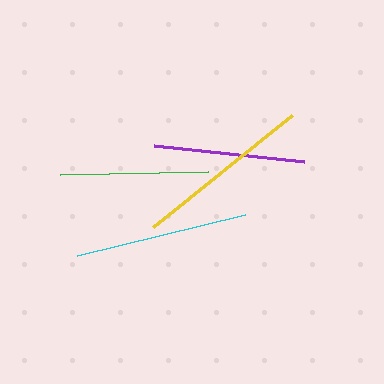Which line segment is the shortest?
The green line is the shortest at approximately 148 pixels.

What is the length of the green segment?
The green segment is approximately 148 pixels long.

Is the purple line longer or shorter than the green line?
The purple line is longer than the green line.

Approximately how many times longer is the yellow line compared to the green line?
The yellow line is approximately 1.2 times the length of the green line.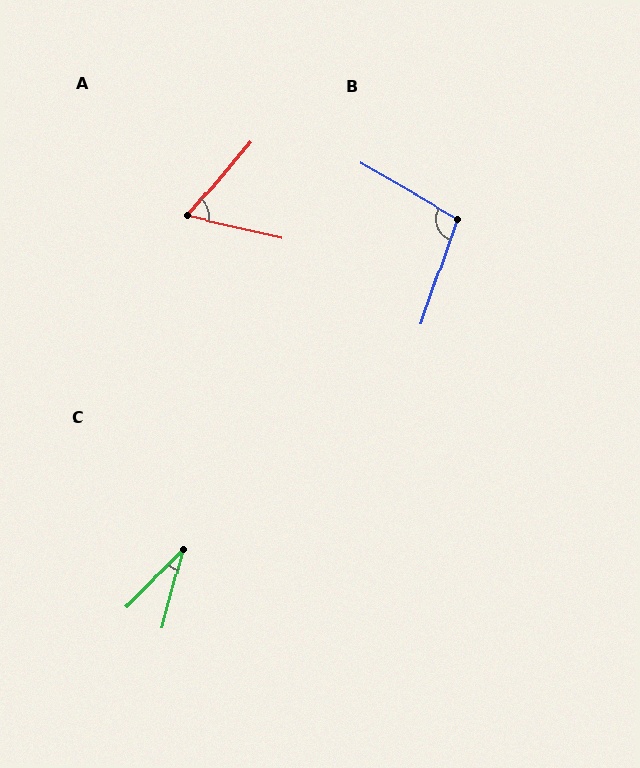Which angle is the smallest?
C, at approximately 29 degrees.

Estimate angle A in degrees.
Approximately 63 degrees.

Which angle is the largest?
B, at approximately 101 degrees.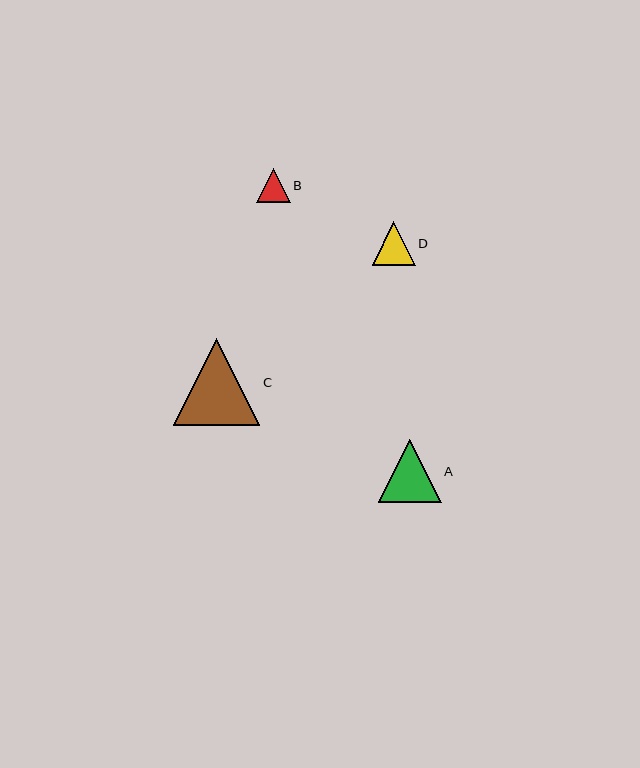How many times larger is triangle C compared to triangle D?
Triangle C is approximately 2.0 times the size of triangle D.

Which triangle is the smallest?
Triangle B is the smallest with a size of approximately 34 pixels.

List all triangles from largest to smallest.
From largest to smallest: C, A, D, B.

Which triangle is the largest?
Triangle C is the largest with a size of approximately 87 pixels.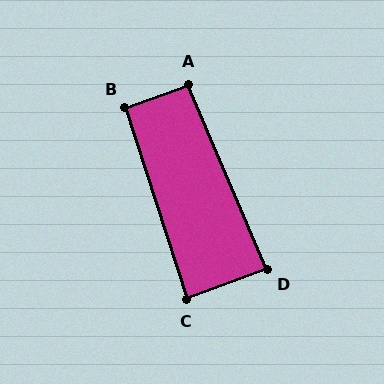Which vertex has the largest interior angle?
A, at approximately 93 degrees.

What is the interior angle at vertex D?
Approximately 88 degrees (approximately right).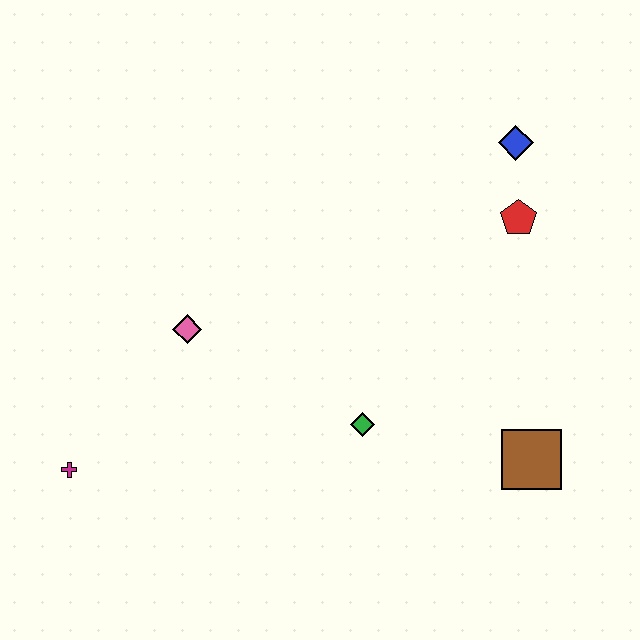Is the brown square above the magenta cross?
Yes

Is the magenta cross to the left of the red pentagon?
Yes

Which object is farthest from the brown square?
The magenta cross is farthest from the brown square.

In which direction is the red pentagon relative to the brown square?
The red pentagon is above the brown square.